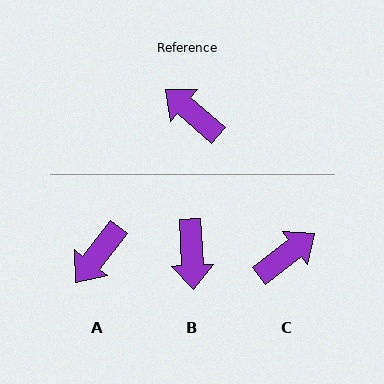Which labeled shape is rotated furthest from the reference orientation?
B, about 134 degrees away.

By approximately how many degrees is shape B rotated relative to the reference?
Approximately 134 degrees counter-clockwise.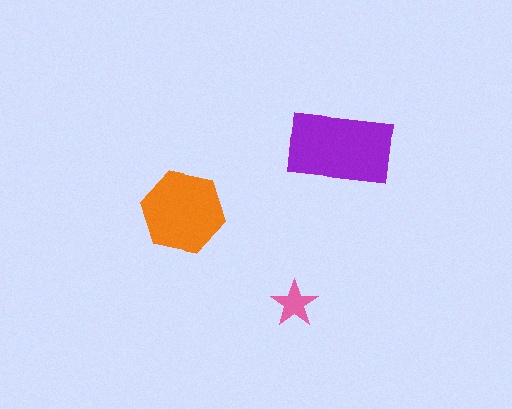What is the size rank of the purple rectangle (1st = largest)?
1st.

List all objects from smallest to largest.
The pink star, the orange hexagon, the purple rectangle.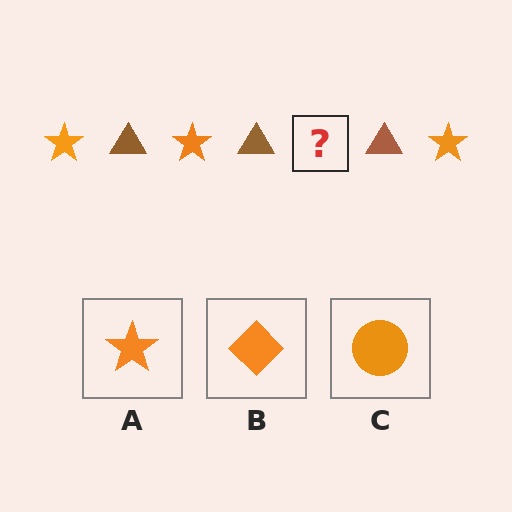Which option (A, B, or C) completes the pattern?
A.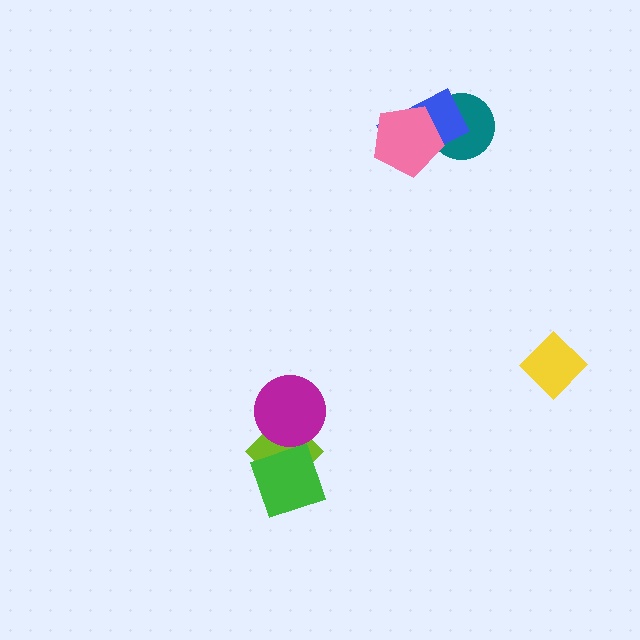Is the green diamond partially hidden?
No, no other shape covers it.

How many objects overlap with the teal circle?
2 objects overlap with the teal circle.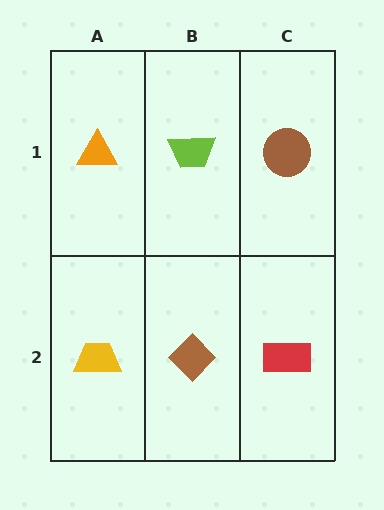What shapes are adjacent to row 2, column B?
A lime trapezoid (row 1, column B), a yellow trapezoid (row 2, column A), a red rectangle (row 2, column C).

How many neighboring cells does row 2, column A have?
2.